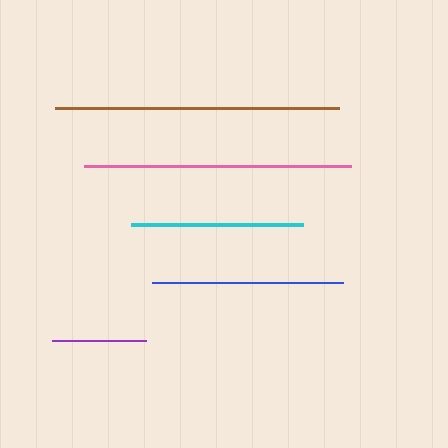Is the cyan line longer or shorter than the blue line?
The blue line is longer than the cyan line.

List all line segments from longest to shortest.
From longest to shortest: brown, pink, blue, cyan, purple.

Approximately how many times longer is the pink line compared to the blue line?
The pink line is approximately 1.4 times the length of the blue line.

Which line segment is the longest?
The brown line is the longest at approximately 285 pixels.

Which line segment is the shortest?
The purple line is the shortest at approximately 95 pixels.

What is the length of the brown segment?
The brown segment is approximately 285 pixels long.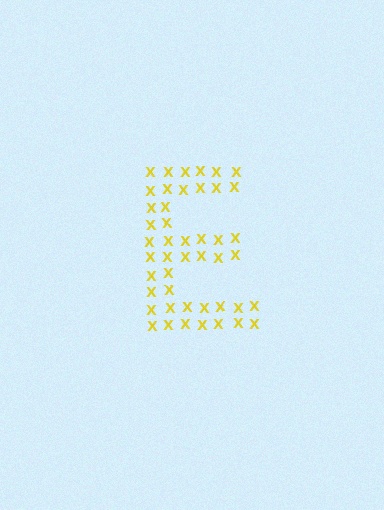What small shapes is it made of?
It is made of small letter X's.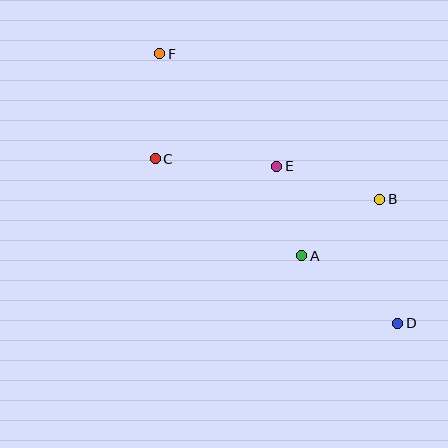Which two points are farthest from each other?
Points D and F are farthest from each other.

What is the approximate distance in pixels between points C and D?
The distance between C and D is approximately 293 pixels.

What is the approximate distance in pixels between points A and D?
The distance between A and D is approximately 118 pixels.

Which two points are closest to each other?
Points A and E are closest to each other.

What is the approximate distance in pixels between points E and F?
The distance between E and F is approximately 162 pixels.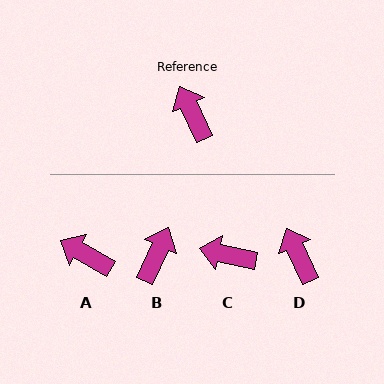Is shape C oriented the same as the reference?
No, it is off by about 52 degrees.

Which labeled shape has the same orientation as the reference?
D.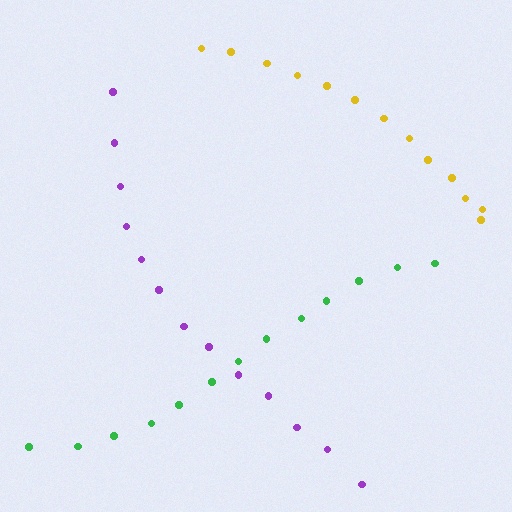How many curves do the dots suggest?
There are 3 distinct paths.